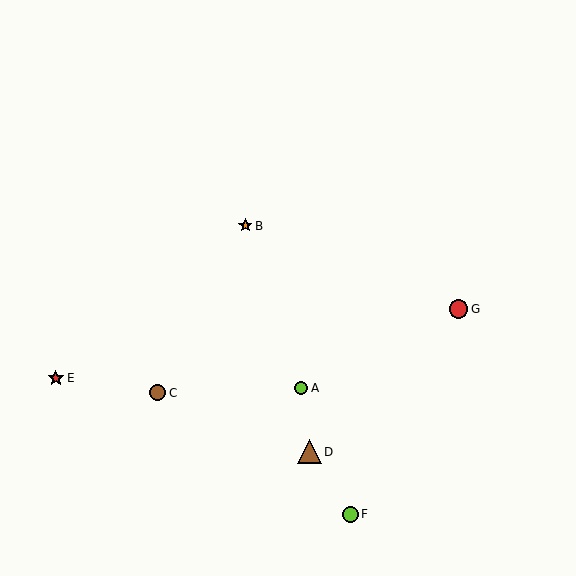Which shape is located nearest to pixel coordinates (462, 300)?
The red circle (labeled G) at (458, 309) is nearest to that location.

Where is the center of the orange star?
The center of the orange star is at (245, 226).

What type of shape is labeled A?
Shape A is a lime circle.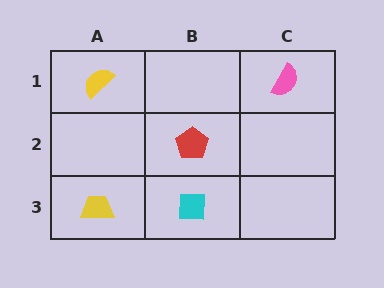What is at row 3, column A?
A yellow trapezoid.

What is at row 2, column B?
A red pentagon.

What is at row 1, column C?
A pink semicircle.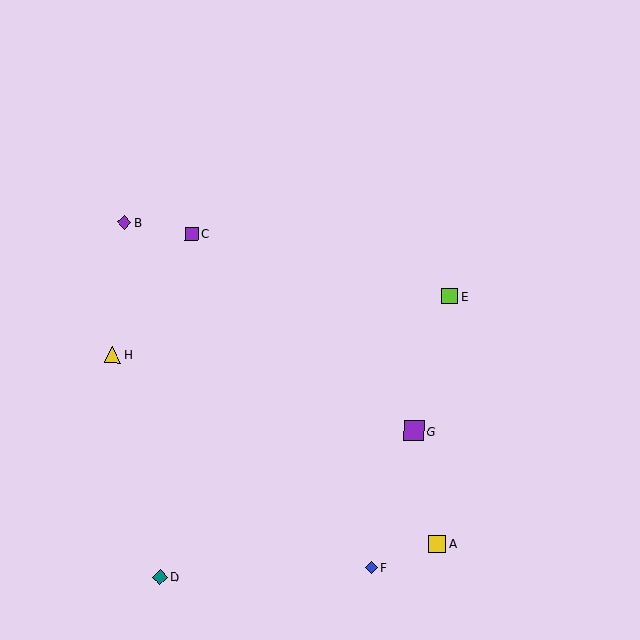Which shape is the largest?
The purple square (labeled G) is the largest.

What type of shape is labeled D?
Shape D is a teal diamond.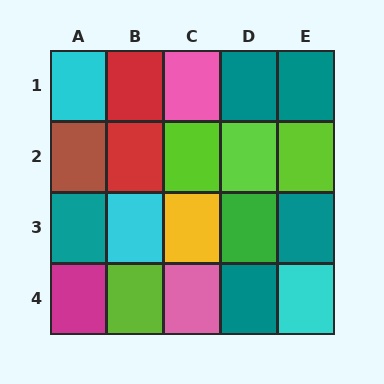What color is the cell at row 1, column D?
Teal.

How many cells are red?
2 cells are red.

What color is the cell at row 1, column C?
Pink.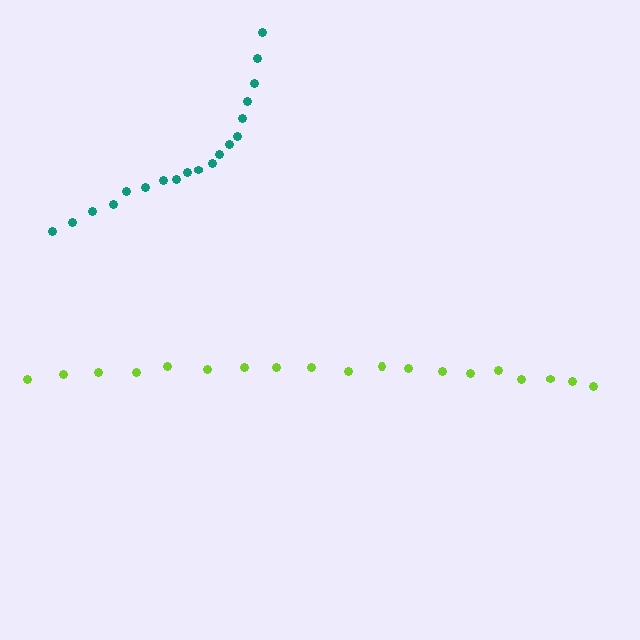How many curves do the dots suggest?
There are 2 distinct paths.